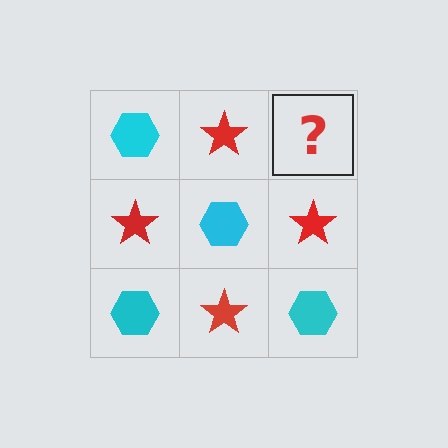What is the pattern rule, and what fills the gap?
The rule is that it alternates cyan hexagon and red star in a checkerboard pattern. The gap should be filled with a cyan hexagon.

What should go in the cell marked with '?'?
The missing cell should contain a cyan hexagon.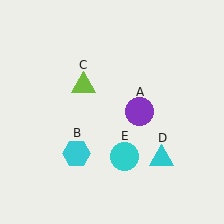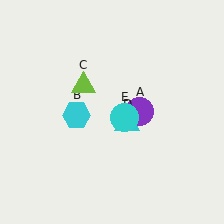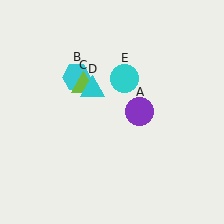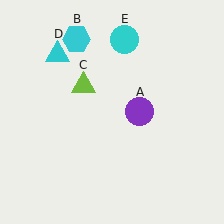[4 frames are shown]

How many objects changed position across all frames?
3 objects changed position: cyan hexagon (object B), cyan triangle (object D), cyan circle (object E).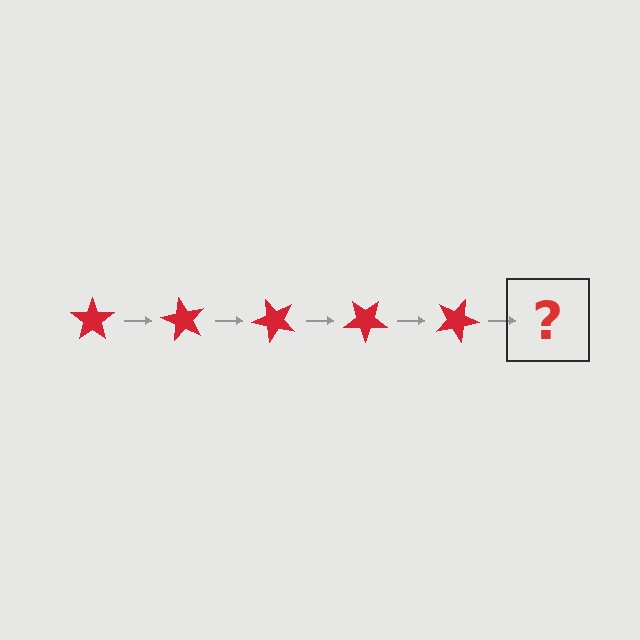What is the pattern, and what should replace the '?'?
The pattern is that the star rotates 60 degrees each step. The '?' should be a red star rotated 300 degrees.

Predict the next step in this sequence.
The next step is a red star rotated 300 degrees.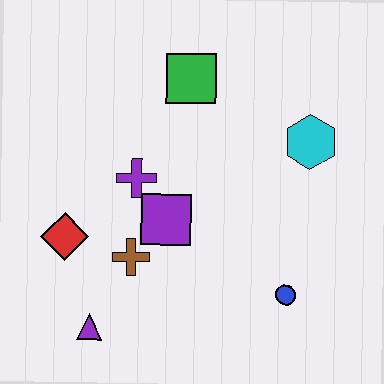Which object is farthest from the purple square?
The cyan hexagon is farthest from the purple square.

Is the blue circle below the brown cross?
Yes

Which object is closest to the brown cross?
The purple square is closest to the brown cross.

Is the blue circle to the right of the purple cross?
Yes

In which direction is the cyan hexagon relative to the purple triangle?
The cyan hexagon is to the right of the purple triangle.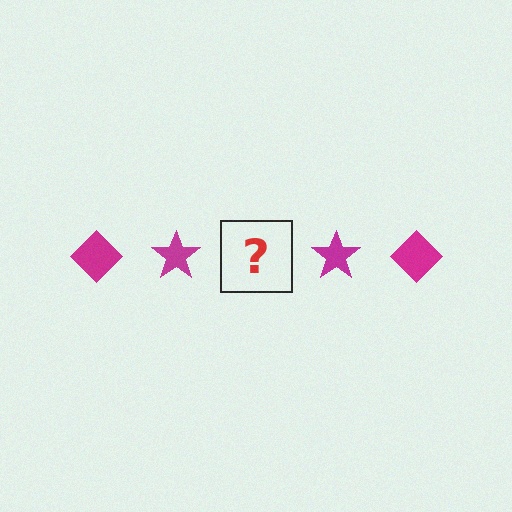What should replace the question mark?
The question mark should be replaced with a magenta diamond.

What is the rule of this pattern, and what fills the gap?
The rule is that the pattern cycles through diamond, star shapes in magenta. The gap should be filled with a magenta diamond.